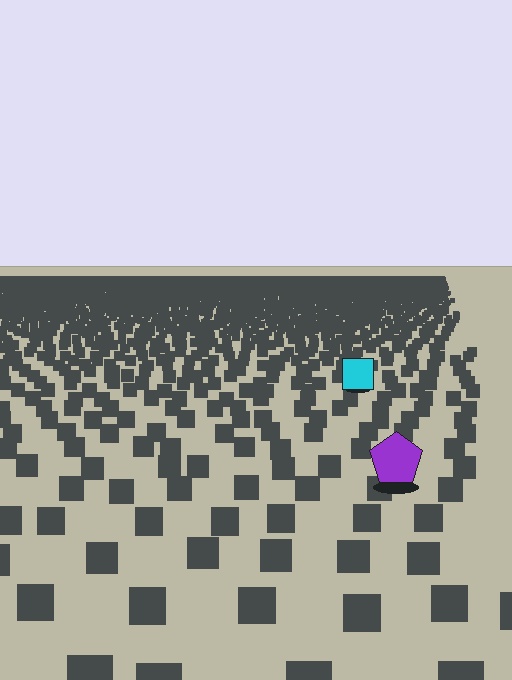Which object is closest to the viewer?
The purple pentagon is closest. The texture marks near it are larger and more spread out.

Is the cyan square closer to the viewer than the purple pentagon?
No. The purple pentagon is closer — you can tell from the texture gradient: the ground texture is coarser near it.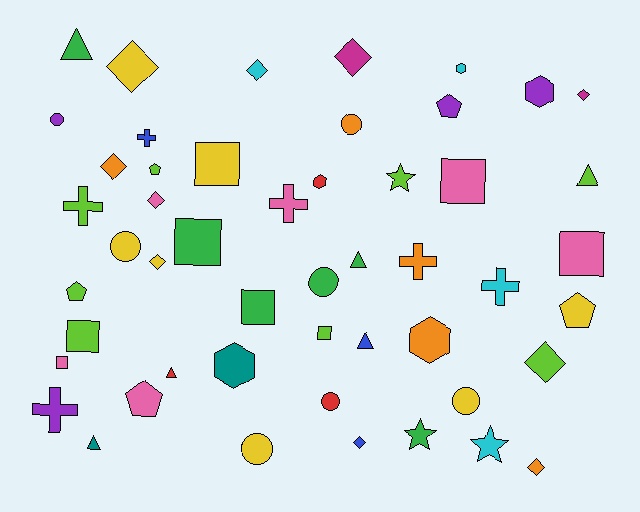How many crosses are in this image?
There are 6 crosses.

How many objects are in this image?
There are 50 objects.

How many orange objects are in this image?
There are 5 orange objects.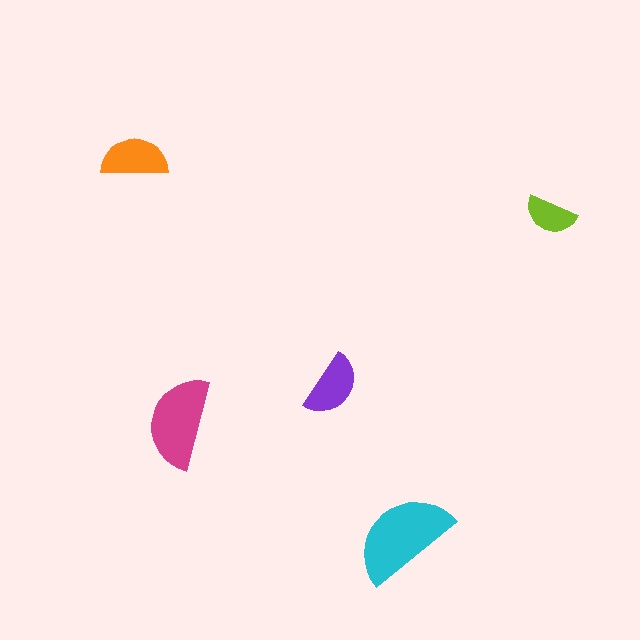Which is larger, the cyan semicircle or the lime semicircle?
The cyan one.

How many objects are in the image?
There are 5 objects in the image.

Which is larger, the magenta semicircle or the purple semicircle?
The magenta one.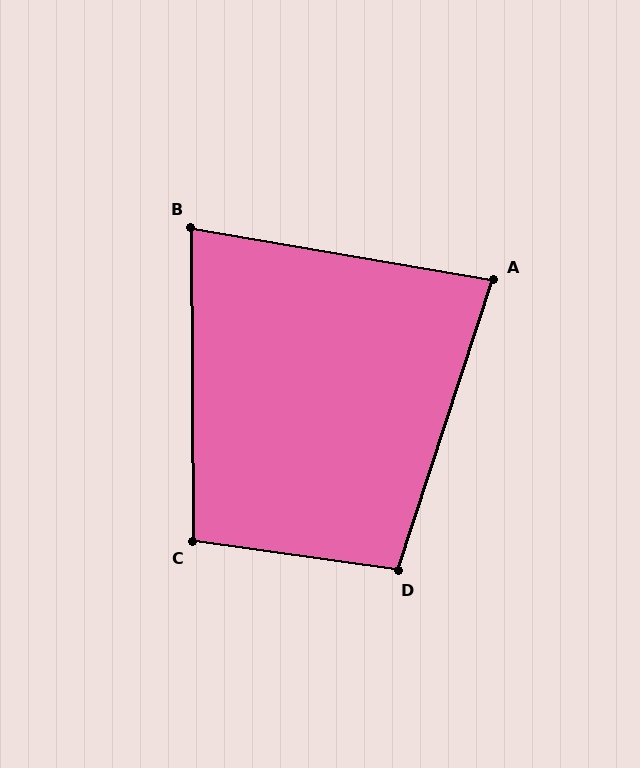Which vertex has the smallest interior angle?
B, at approximately 80 degrees.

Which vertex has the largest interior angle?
D, at approximately 100 degrees.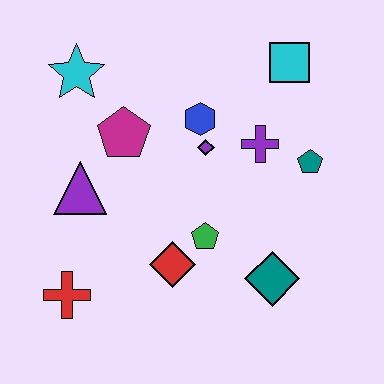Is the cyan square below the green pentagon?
No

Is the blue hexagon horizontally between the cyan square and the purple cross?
No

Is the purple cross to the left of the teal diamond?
Yes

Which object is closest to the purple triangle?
The magenta pentagon is closest to the purple triangle.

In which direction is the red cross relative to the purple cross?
The red cross is to the left of the purple cross.